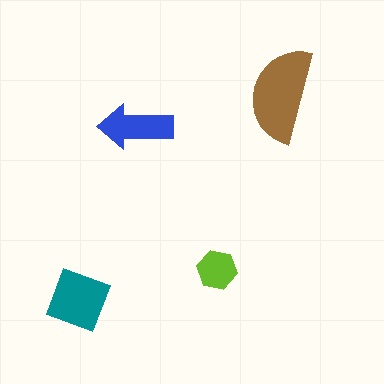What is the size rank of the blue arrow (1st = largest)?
3rd.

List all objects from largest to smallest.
The brown semicircle, the teal diamond, the blue arrow, the lime hexagon.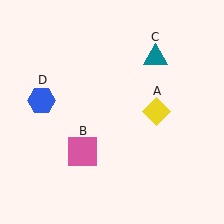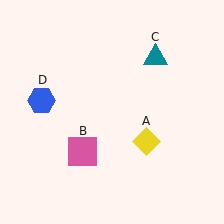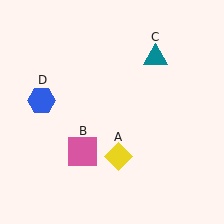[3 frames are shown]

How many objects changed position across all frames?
1 object changed position: yellow diamond (object A).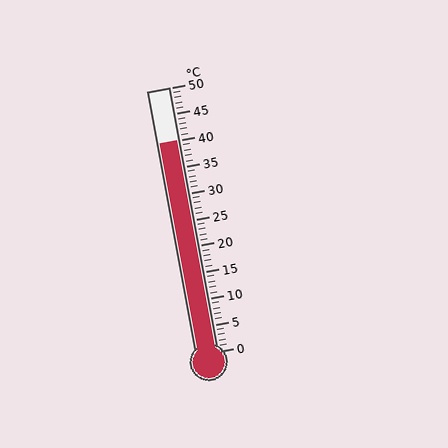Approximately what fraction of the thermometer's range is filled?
The thermometer is filled to approximately 80% of its range.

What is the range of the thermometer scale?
The thermometer scale ranges from 0°C to 50°C.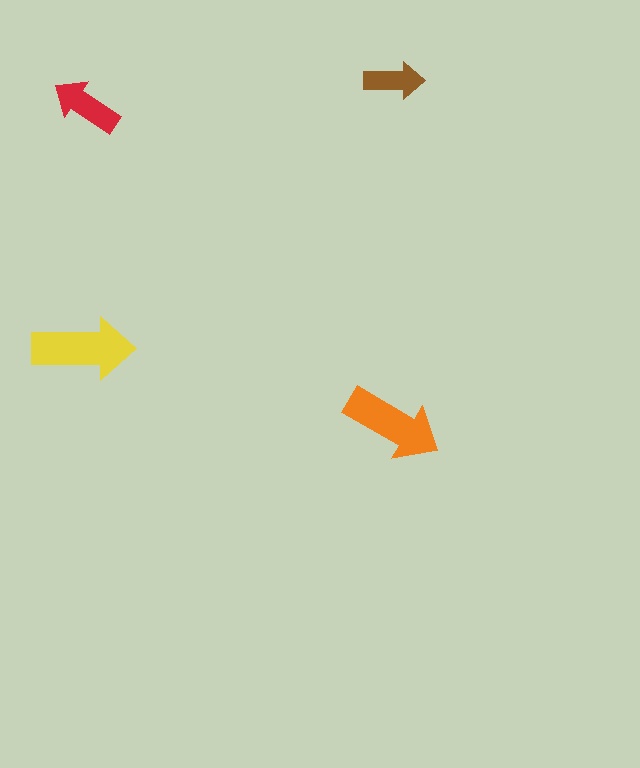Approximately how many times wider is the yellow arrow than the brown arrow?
About 1.5 times wider.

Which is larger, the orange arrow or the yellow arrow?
The yellow one.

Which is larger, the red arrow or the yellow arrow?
The yellow one.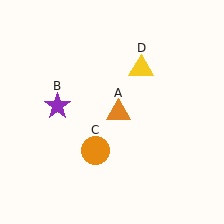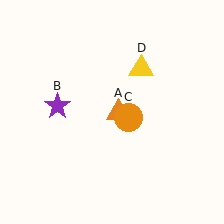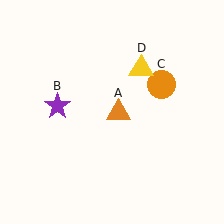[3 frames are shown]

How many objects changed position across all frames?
1 object changed position: orange circle (object C).